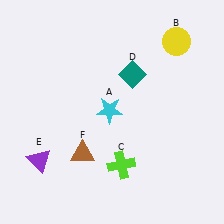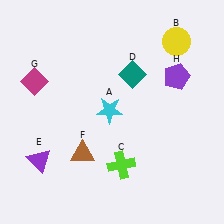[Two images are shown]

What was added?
A magenta diamond (G), a purple pentagon (H) were added in Image 2.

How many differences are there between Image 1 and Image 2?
There are 2 differences between the two images.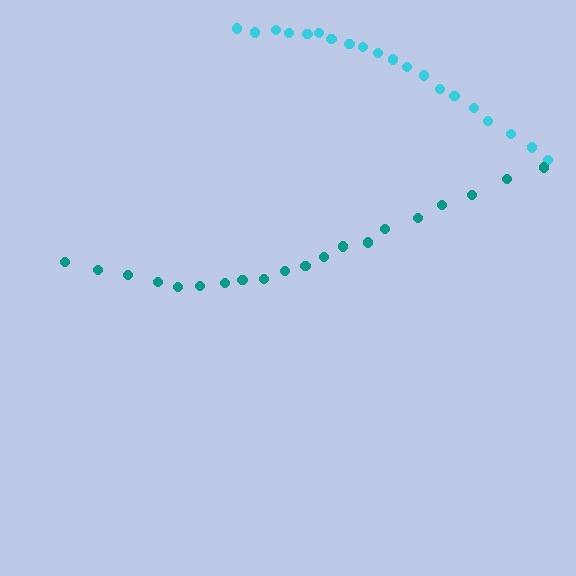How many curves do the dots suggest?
There are 2 distinct paths.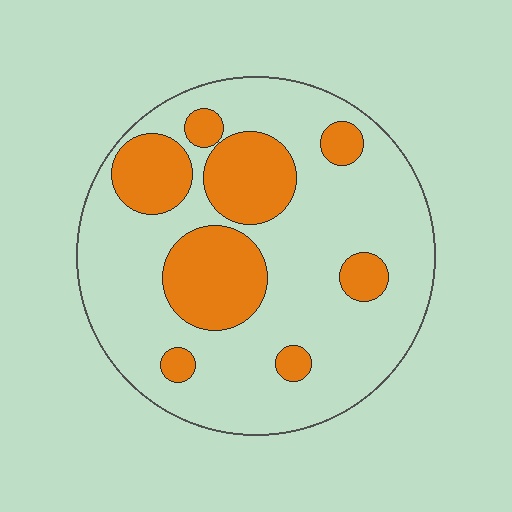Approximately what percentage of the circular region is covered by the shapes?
Approximately 25%.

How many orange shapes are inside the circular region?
8.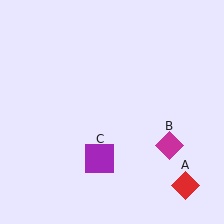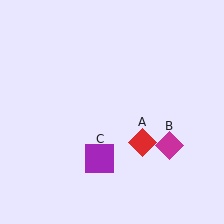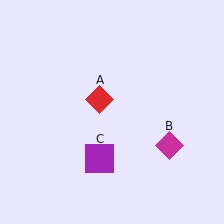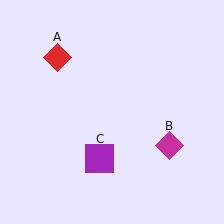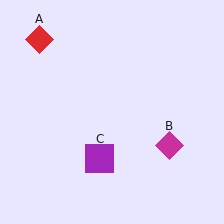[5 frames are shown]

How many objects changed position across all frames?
1 object changed position: red diamond (object A).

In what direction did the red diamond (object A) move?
The red diamond (object A) moved up and to the left.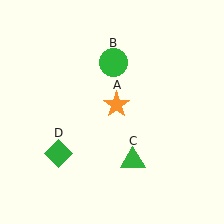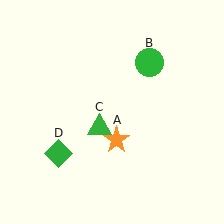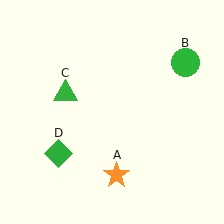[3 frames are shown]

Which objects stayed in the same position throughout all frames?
Green diamond (object D) remained stationary.